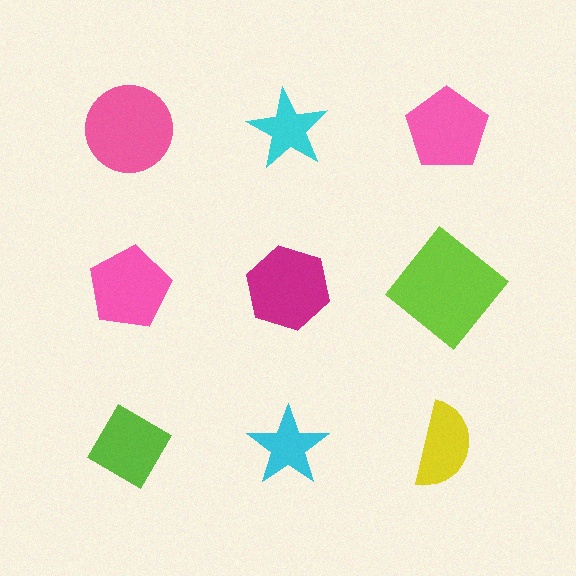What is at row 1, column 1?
A pink circle.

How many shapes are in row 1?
3 shapes.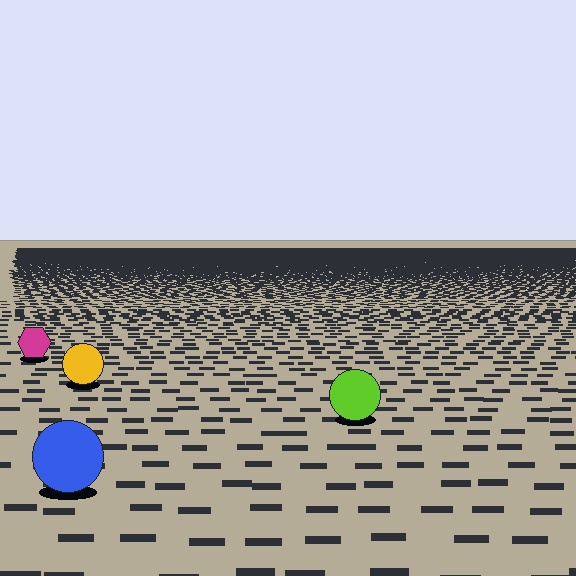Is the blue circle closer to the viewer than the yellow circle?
Yes. The blue circle is closer — you can tell from the texture gradient: the ground texture is coarser near it.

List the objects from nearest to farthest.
From nearest to farthest: the blue circle, the lime circle, the yellow circle, the magenta hexagon.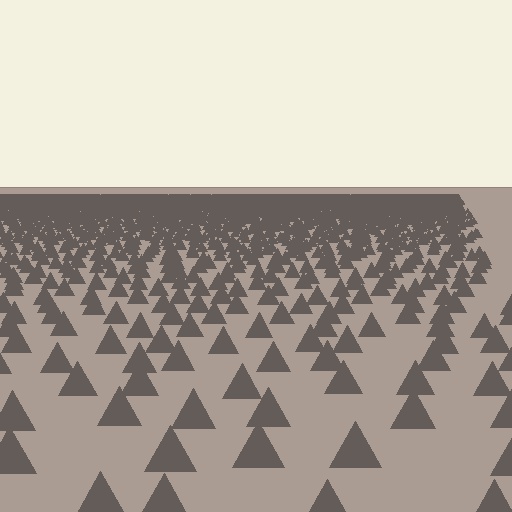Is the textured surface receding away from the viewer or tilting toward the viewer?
The surface is receding away from the viewer. Texture elements get smaller and denser toward the top.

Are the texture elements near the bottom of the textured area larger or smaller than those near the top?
Larger. Near the bottom, elements are closer to the viewer and appear at a bigger on-screen size.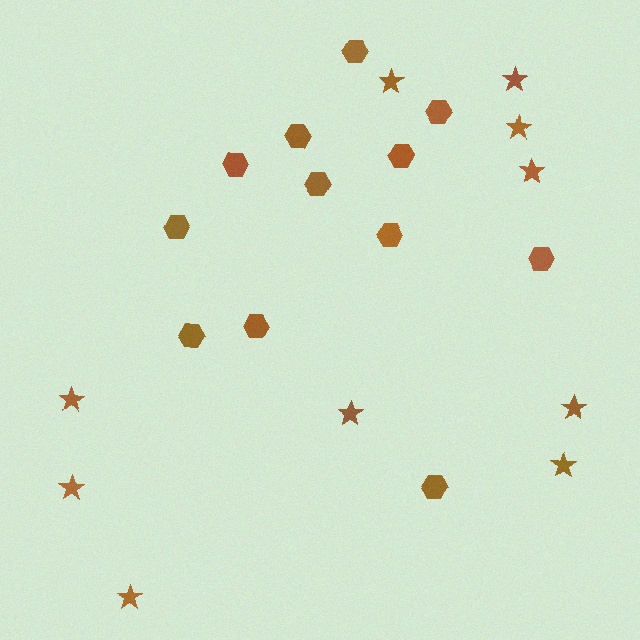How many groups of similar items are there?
There are 2 groups: one group of hexagons (12) and one group of stars (10).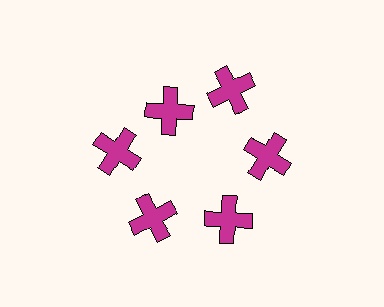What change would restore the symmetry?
The symmetry would be restored by moving it outward, back onto the ring so that all 6 crosses sit at equal angles and equal distance from the center.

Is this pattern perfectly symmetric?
No. The 6 magenta crosses are arranged in a ring, but one element near the 11 o'clock position is pulled inward toward the center, breaking the 6-fold rotational symmetry.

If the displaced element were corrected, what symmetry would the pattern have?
It would have 6-fold rotational symmetry — the pattern would map onto itself every 60 degrees.